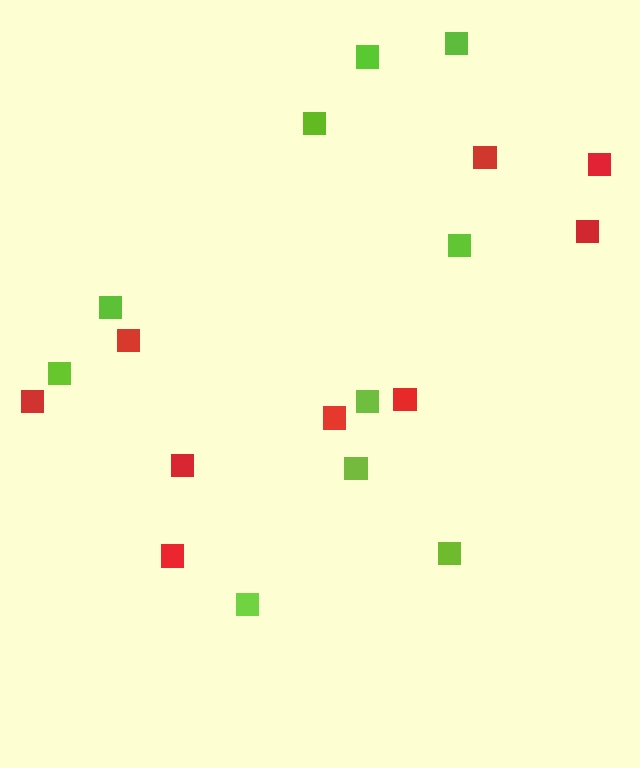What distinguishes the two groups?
There are 2 groups: one group of lime squares (10) and one group of red squares (9).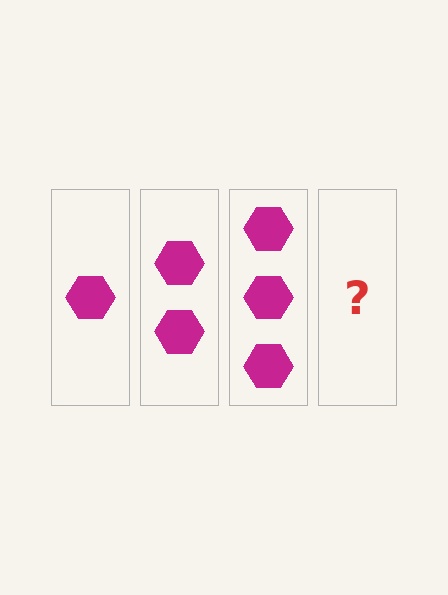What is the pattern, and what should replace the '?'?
The pattern is that each step adds one more hexagon. The '?' should be 4 hexagons.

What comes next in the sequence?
The next element should be 4 hexagons.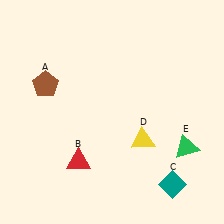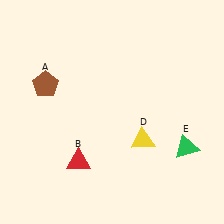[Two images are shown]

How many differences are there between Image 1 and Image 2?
There is 1 difference between the two images.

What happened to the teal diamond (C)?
The teal diamond (C) was removed in Image 2. It was in the bottom-right area of Image 1.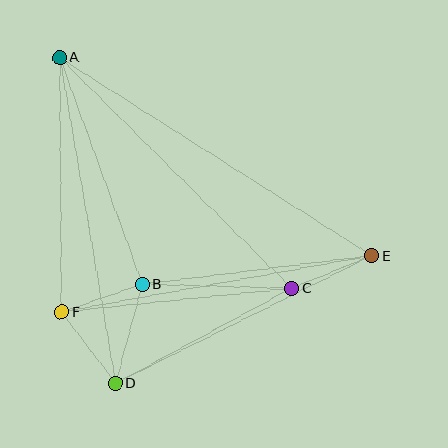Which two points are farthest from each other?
Points A and E are farthest from each other.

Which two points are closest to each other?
Points B and F are closest to each other.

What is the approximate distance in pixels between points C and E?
The distance between C and E is approximately 86 pixels.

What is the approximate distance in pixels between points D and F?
The distance between D and F is approximately 89 pixels.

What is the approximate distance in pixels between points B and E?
The distance between B and E is approximately 231 pixels.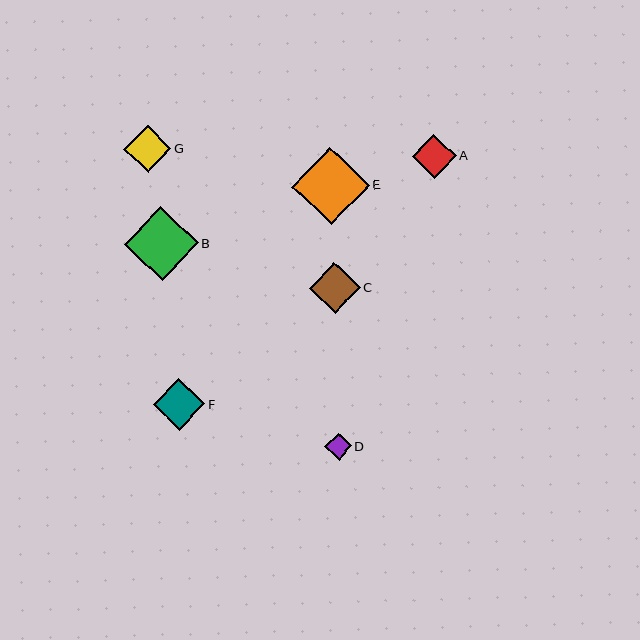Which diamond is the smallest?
Diamond D is the smallest with a size of approximately 27 pixels.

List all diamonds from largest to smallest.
From largest to smallest: E, B, F, C, G, A, D.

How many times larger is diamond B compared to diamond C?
Diamond B is approximately 1.5 times the size of diamond C.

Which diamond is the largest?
Diamond E is the largest with a size of approximately 78 pixels.